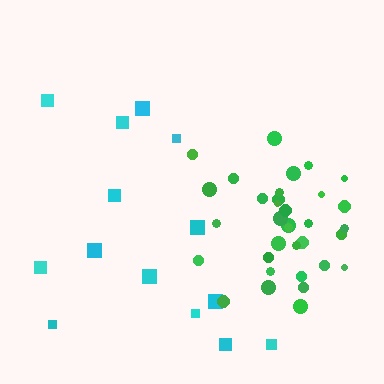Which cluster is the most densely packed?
Green.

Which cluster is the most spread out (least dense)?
Cyan.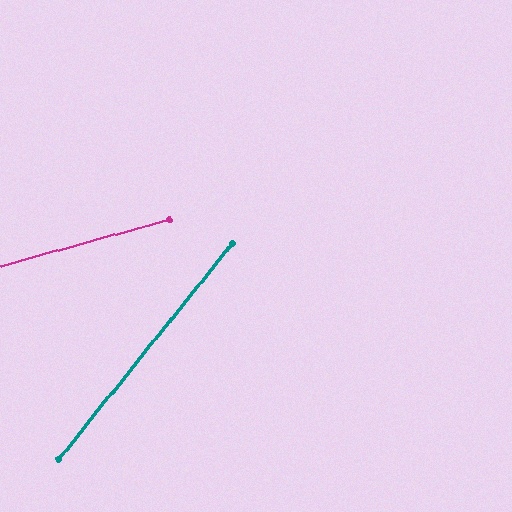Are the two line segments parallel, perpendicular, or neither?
Neither parallel nor perpendicular — they differ by about 36°.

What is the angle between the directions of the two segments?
Approximately 36 degrees.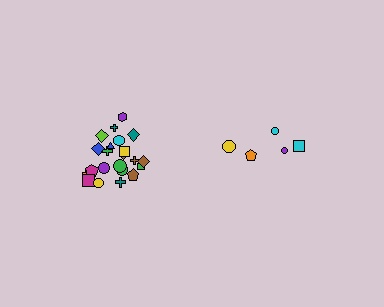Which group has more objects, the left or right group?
The left group.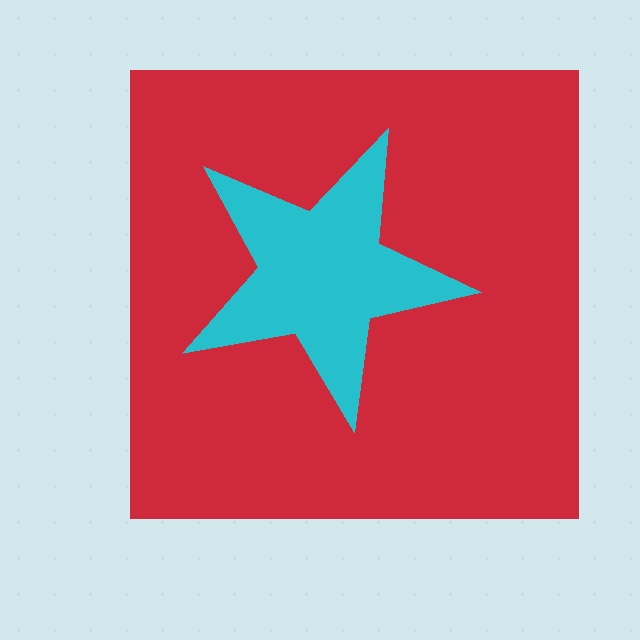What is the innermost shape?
The cyan star.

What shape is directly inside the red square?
The cyan star.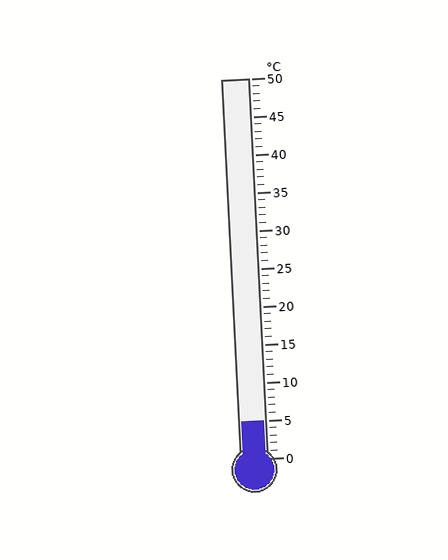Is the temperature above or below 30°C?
The temperature is below 30°C.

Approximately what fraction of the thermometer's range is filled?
The thermometer is filled to approximately 10% of its range.